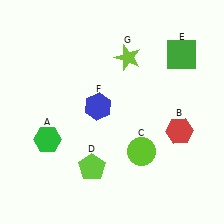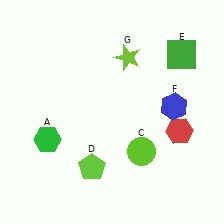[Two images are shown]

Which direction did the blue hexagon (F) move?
The blue hexagon (F) moved right.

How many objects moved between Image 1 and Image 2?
1 object moved between the two images.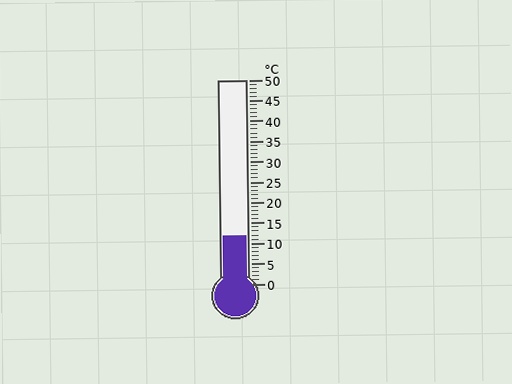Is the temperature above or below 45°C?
The temperature is below 45°C.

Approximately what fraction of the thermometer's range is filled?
The thermometer is filled to approximately 25% of its range.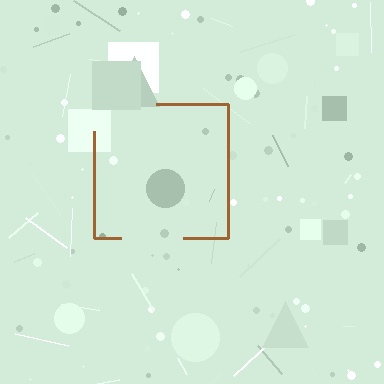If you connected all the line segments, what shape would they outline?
They would outline a square.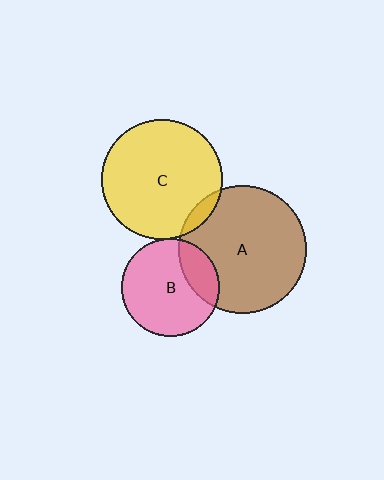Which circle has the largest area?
Circle A (brown).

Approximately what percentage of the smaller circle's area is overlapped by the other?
Approximately 25%.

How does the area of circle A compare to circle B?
Approximately 1.7 times.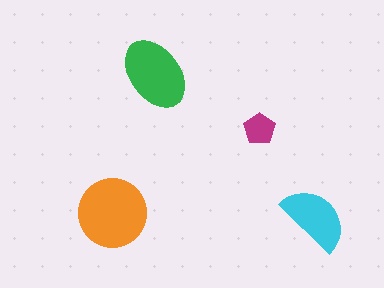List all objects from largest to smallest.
The orange circle, the green ellipse, the cyan semicircle, the magenta pentagon.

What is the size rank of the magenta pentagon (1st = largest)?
4th.